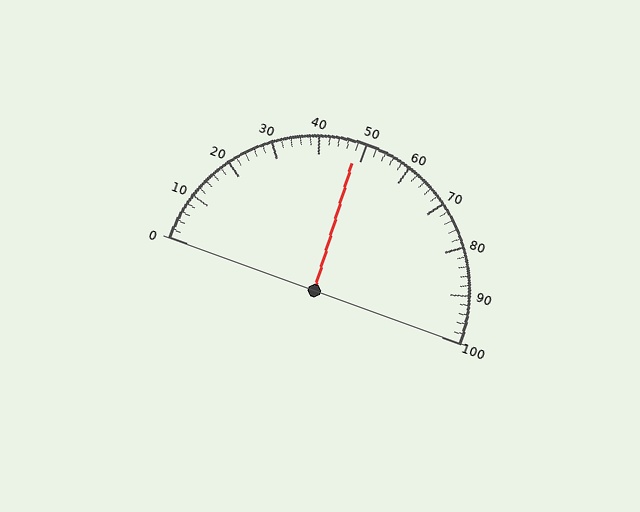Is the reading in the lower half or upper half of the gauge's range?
The reading is in the lower half of the range (0 to 100).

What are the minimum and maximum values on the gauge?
The gauge ranges from 0 to 100.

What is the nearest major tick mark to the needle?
The nearest major tick mark is 50.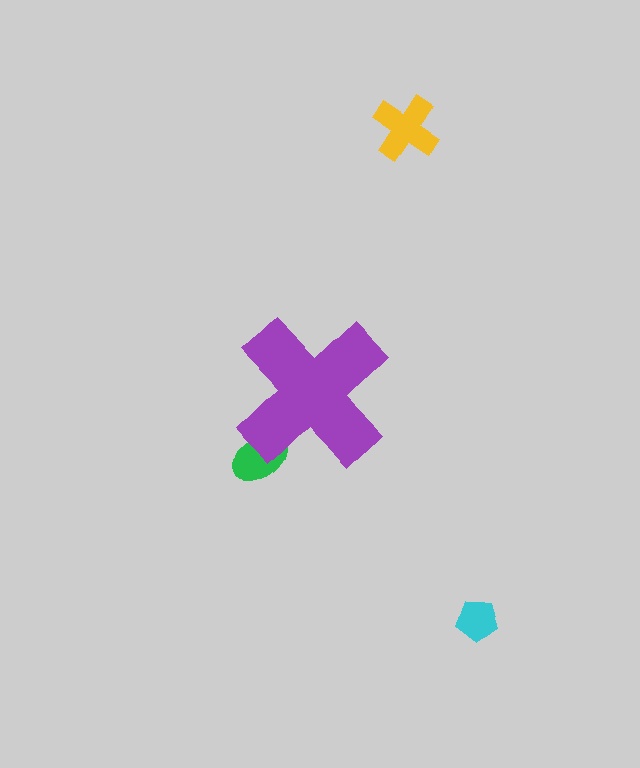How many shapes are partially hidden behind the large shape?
1 shape is partially hidden.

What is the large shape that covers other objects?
A purple cross.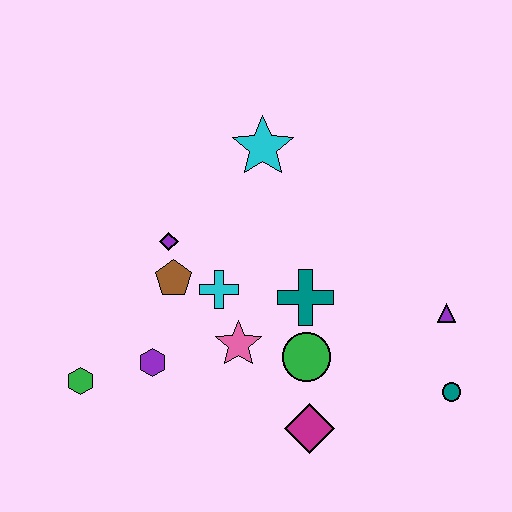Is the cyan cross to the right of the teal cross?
No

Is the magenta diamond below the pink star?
Yes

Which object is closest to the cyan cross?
The brown pentagon is closest to the cyan cross.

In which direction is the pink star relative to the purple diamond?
The pink star is below the purple diamond.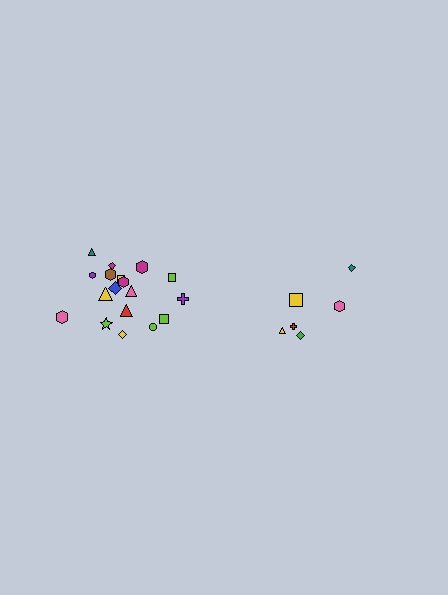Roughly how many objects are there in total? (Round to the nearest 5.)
Roughly 25 objects in total.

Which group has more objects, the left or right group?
The left group.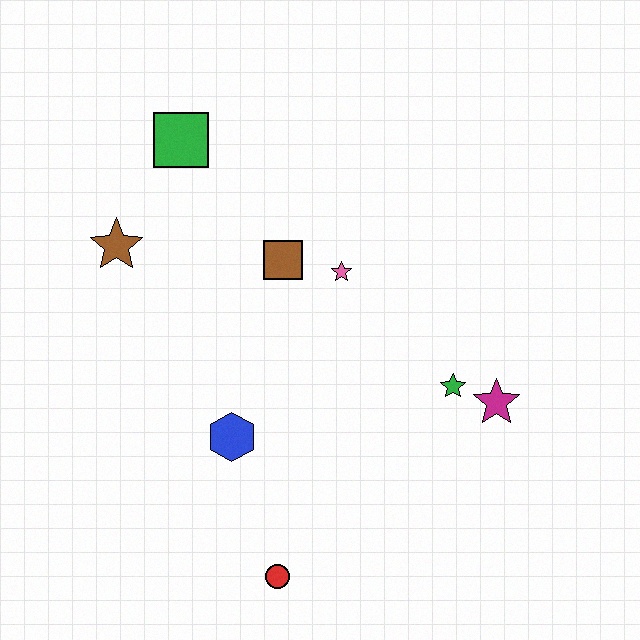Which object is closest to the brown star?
The green square is closest to the brown star.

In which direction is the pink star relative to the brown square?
The pink star is to the right of the brown square.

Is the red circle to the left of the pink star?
Yes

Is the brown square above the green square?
No